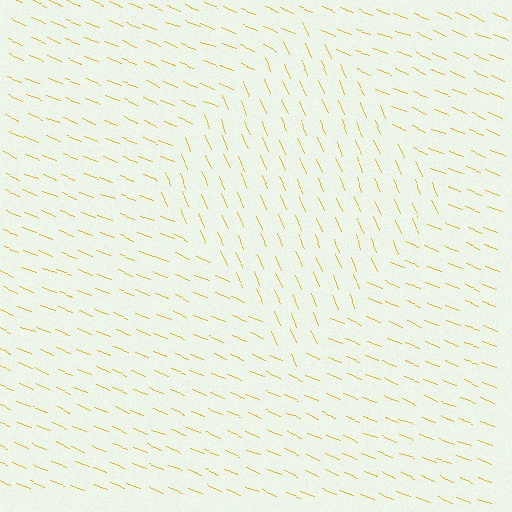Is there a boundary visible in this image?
Yes, there is a texture boundary formed by a change in line orientation.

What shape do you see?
I see a diamond.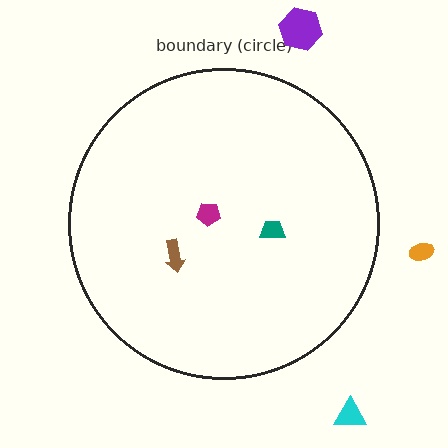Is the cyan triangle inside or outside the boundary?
Outside.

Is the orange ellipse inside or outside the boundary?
Outside.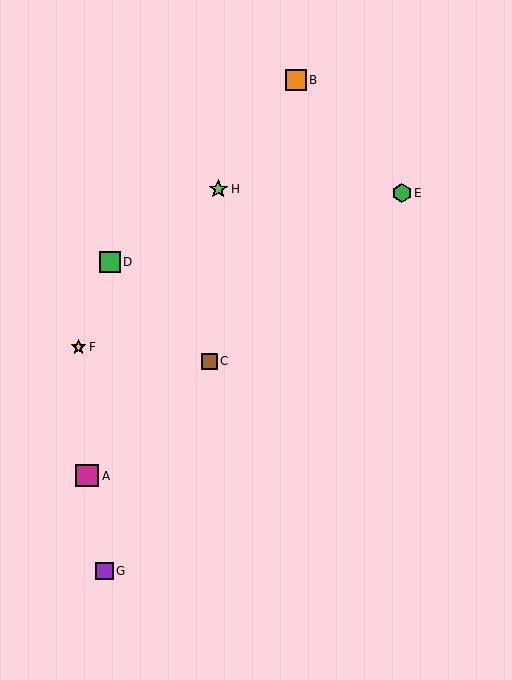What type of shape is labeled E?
Shape E is a green hexagon.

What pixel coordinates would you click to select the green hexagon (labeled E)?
Click at (402, 193) to select the green hexagon E.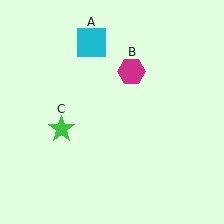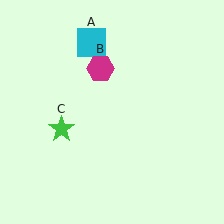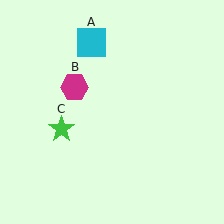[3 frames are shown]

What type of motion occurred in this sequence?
The magenta hexagon (object B) rotated counterclockwise around the center of the scene.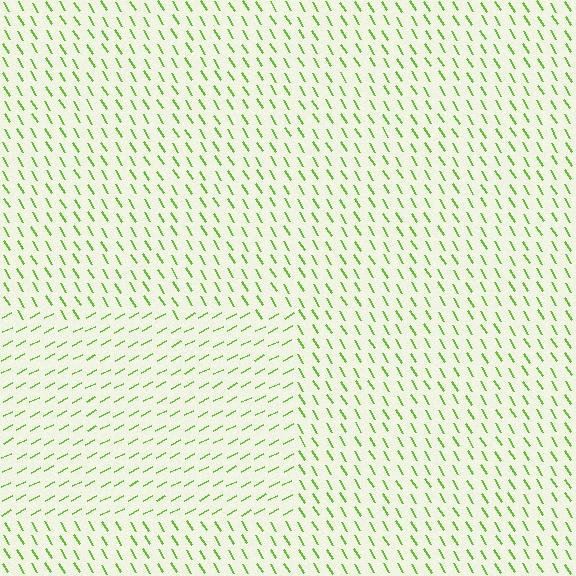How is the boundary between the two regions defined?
The boundary is defined purely by a change in line orientation (approximately 87 degrees difference). All lines are the same color and thickness.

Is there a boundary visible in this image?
Yes, there is a texture boundary formed by a change in line orientation.